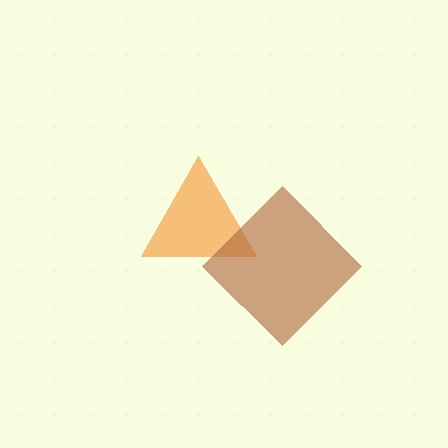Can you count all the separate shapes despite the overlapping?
Yes, there are 2 separate shapes.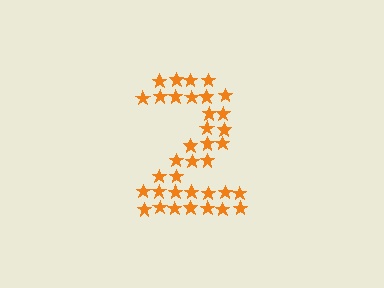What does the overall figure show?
The overall figure shows the digit 2.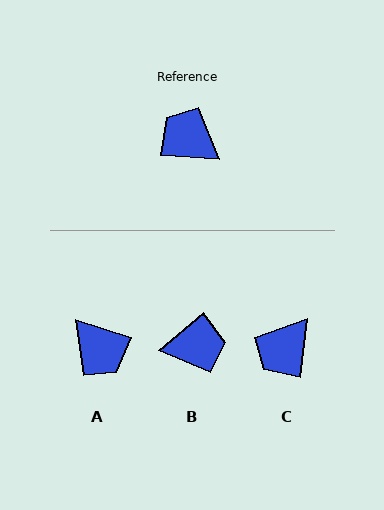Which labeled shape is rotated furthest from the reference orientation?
A, about 166 degrees away.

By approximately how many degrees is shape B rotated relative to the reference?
Approximately 135 degrees clockwise.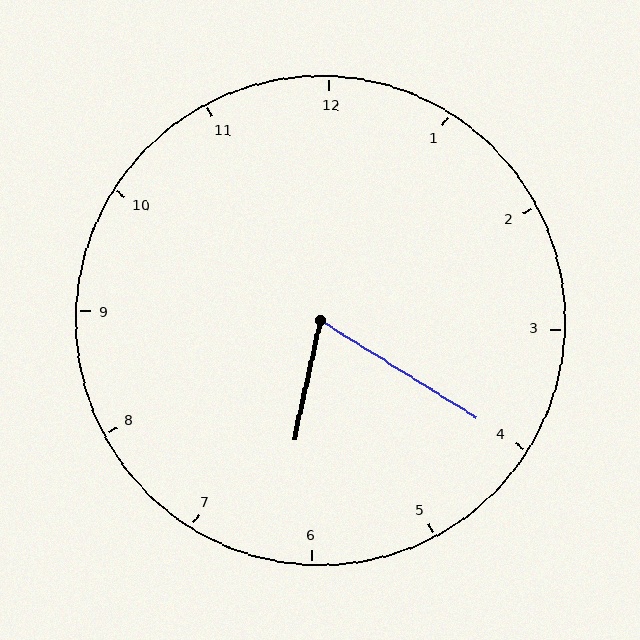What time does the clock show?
6:20.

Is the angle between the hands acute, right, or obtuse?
It is acute.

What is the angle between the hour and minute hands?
Approximately 70 degrees.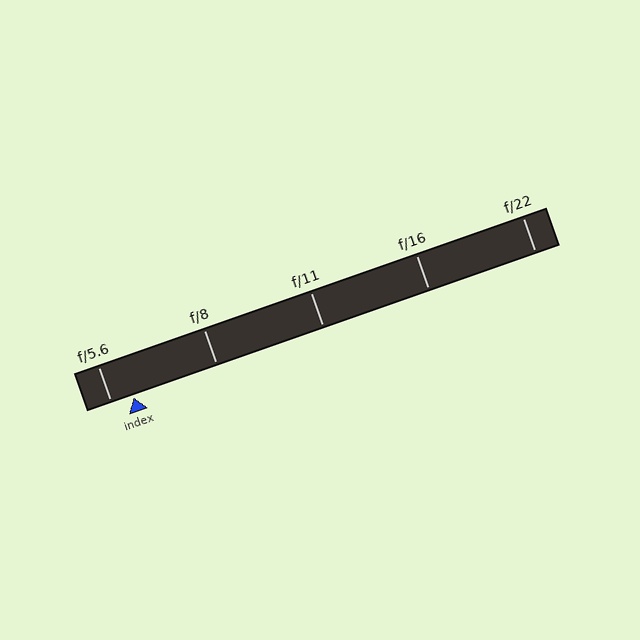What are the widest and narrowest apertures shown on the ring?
The widest aperture shown is f/5.6 and the narrowest is f/22.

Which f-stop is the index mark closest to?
The index mark is closest to f/5.6.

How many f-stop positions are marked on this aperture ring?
There are 5 f-stop positions marked.